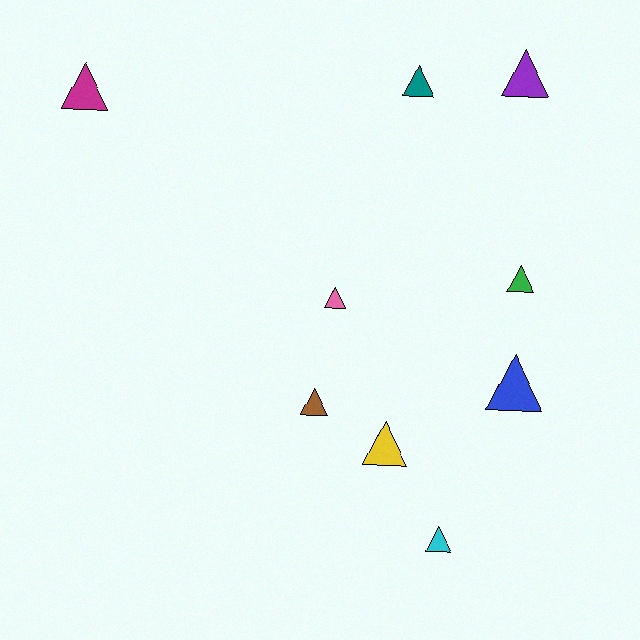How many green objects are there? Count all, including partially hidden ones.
There is 1 green object.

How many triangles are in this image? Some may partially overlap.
There are 9 triangles.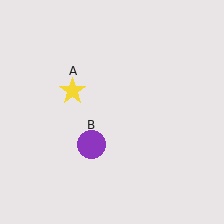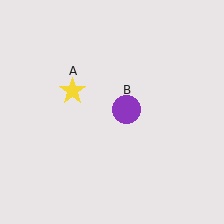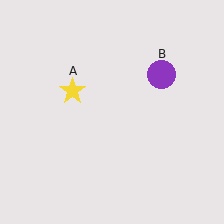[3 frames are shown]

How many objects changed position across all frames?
1 object changed position: purple circle (object B).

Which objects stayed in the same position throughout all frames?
Yellow star (object A) remained stationary.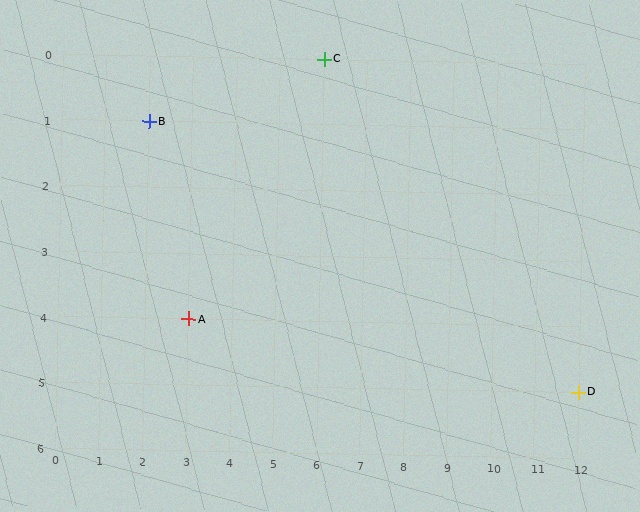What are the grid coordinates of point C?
Point C is at grid coordinates (6, 0).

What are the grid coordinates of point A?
Point A is at grid coordinates (3, 4).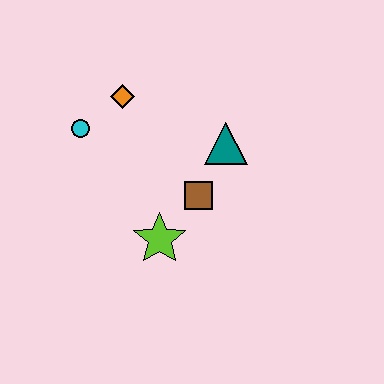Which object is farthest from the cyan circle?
The teal triangle is farthest from the cyan circle.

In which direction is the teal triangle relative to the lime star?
The teal triangle is above the lime star.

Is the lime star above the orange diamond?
No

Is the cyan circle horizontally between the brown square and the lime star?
No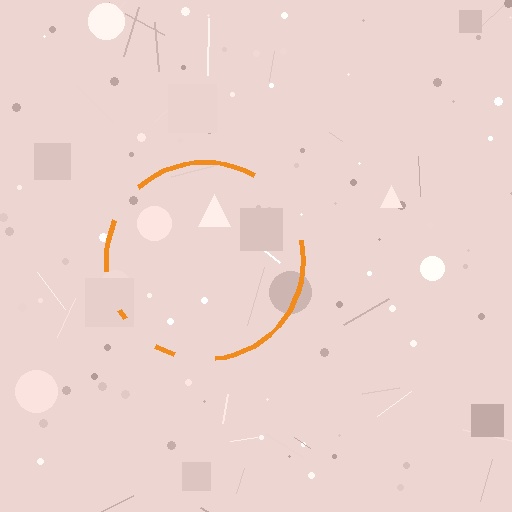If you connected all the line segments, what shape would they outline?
They would outline a circle.